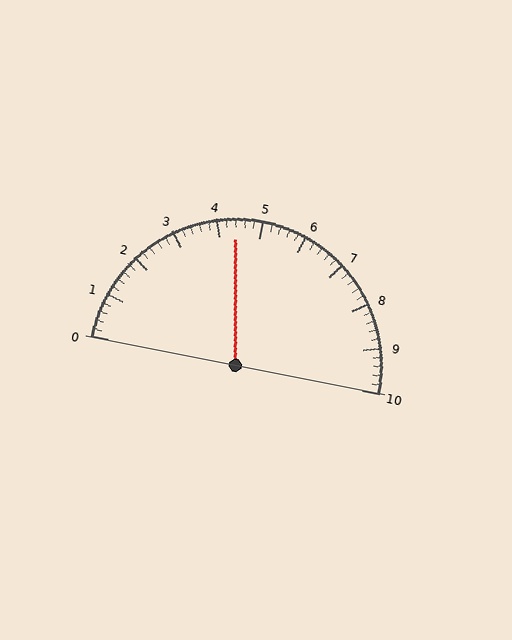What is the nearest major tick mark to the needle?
The nearest major tick mark is 4.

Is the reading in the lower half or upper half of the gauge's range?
The reading is in the lower half of the range (0 to 10).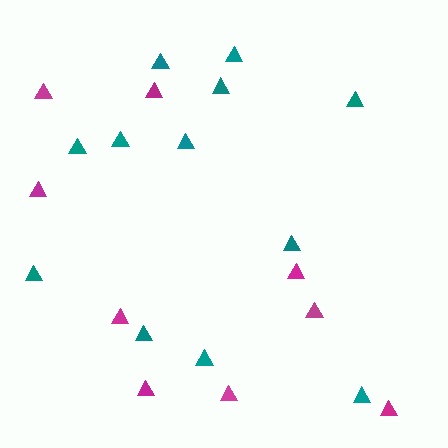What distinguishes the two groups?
There are 2 groups: one group of teal triangles (12) and one group of magenta triangles (9).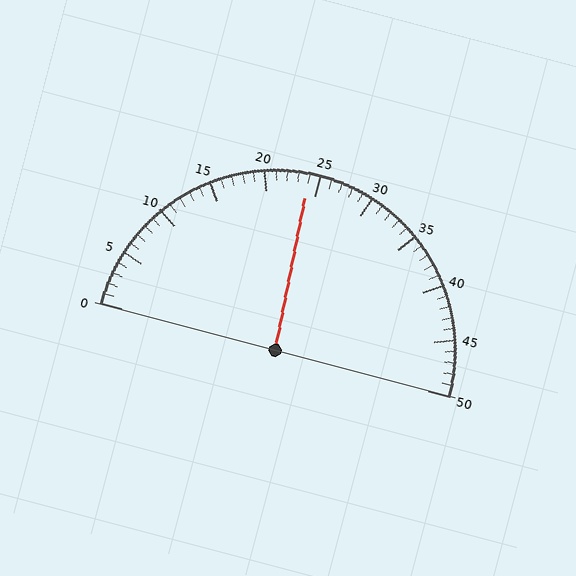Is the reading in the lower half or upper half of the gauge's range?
The reading is in the lower half of the range (0 to 50).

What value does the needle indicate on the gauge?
The needle indicates approximately 24.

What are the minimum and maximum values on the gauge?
The gauge ranges from 0 to 50.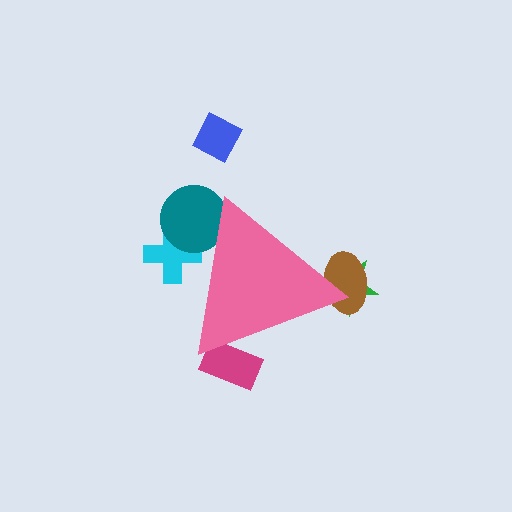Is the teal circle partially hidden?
Yes, the teal circle is partially hidden behind the pink triangle.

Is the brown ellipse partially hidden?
Yes, the brown ellipse is partially hidden behind the pink triangle.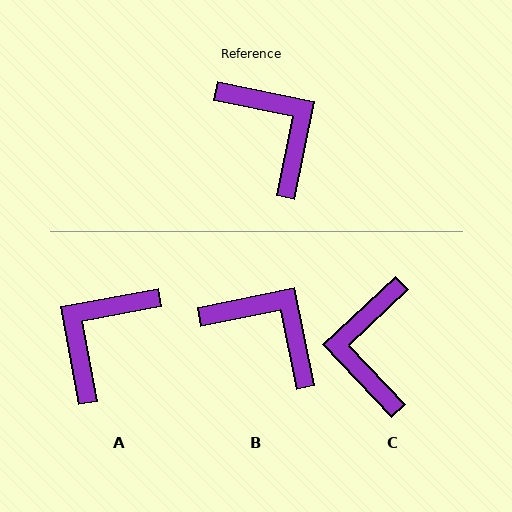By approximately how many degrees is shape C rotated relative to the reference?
Approximately 145 degrees counter-clockwise.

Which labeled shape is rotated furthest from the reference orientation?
C, about 145 degrees away.